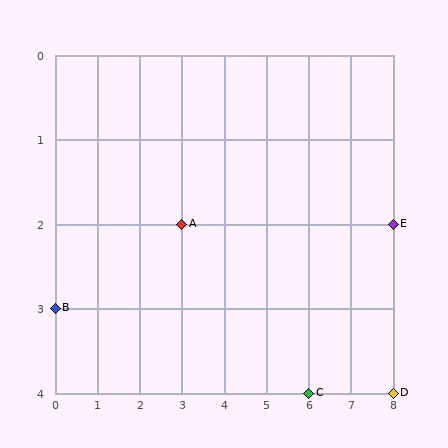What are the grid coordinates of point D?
Point D is at grid coordinates (8, 4).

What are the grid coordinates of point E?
Point E is at grid coordinates (8, 2).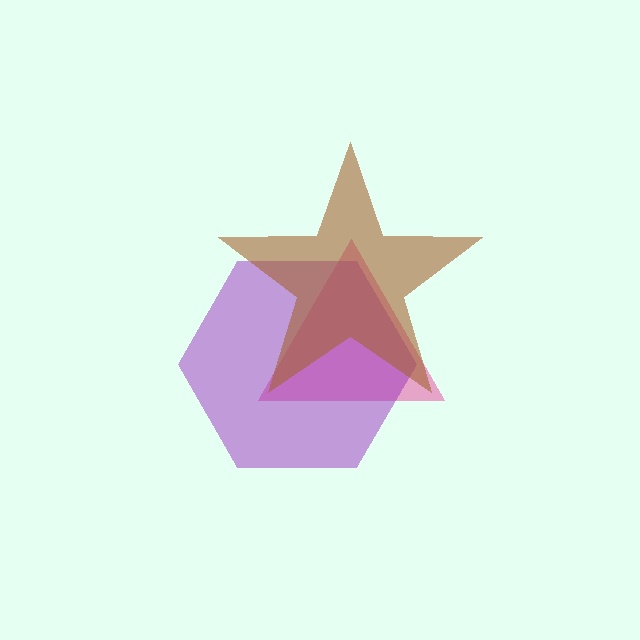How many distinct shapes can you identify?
There are 3 distinct shapes: a pink triangle, a purple hexagon, a brown star.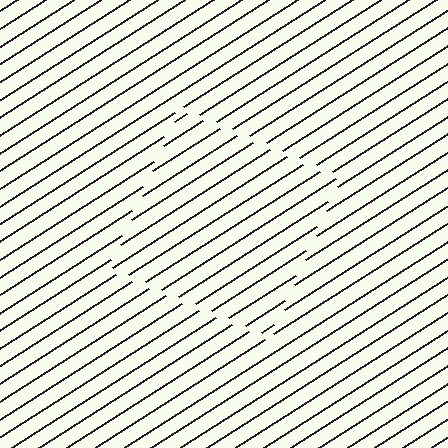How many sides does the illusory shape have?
4 sides — the line-ends trace a square.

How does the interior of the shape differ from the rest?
The interior of the shape contains the same grating, shifted by half a period — the contour is defined by the phase discontinuity where line-ends from the inner and outer gratings abut.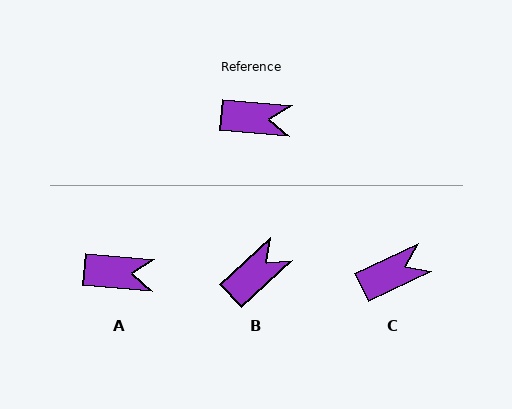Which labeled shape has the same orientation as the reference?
A.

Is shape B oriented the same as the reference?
No, it is off by about 48 degrees.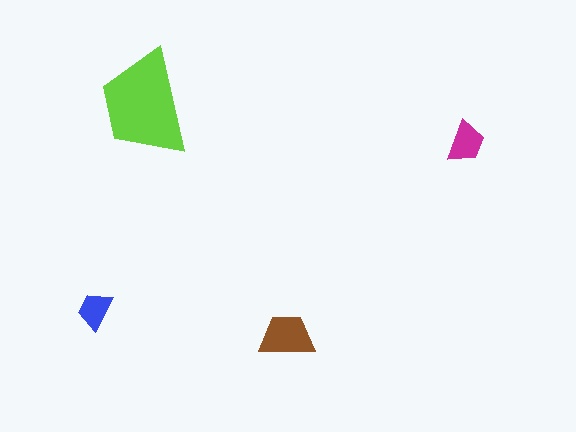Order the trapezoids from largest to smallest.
the lime one, the brown one, the magenta one, the blue one.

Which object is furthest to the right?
The magenta trapezoid is rightmost.